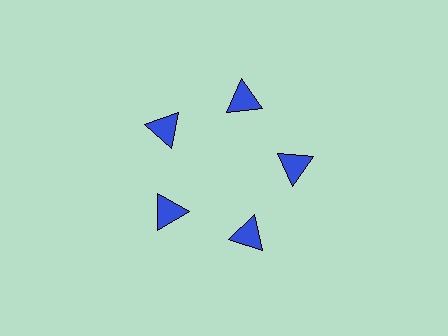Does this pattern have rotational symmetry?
Yes, this pattern has 5-fold rotational symmetry. It looks the same after rotating 72 degrees around the center.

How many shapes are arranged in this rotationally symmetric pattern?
There are 5 shapes, arranged in 5 groups of 1.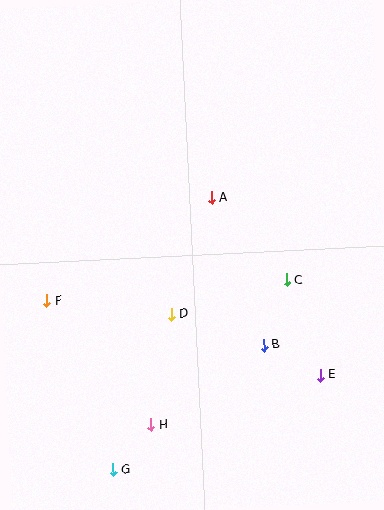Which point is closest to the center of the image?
Point A at (211, 198) is closest to the center.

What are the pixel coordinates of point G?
Point G is at (113, 470).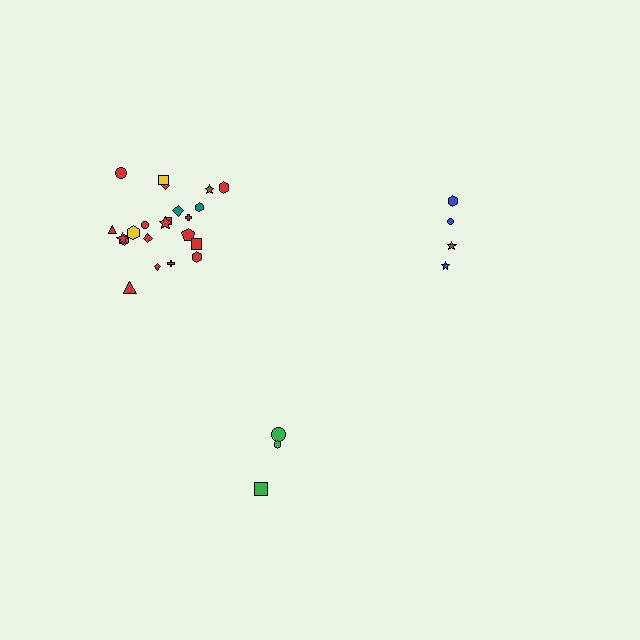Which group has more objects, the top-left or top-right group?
The top-left group.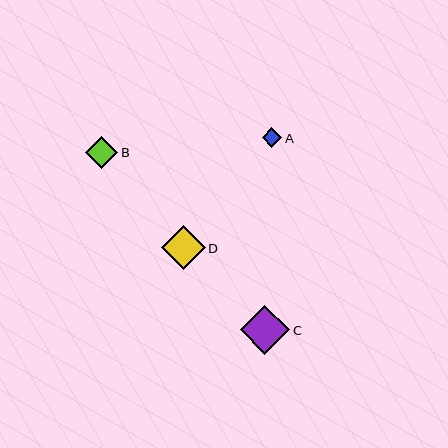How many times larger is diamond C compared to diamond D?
Diamond C is approximately 1.1 times the size of diamond D.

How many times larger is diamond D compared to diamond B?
Diamond D is approximately 1.4 times the size of diamond B.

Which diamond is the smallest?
Diamond A is the smallest with a size of approximately 19 pixels.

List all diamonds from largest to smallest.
From largest to smallest: C, D, B, A.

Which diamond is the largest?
Diamond C is the largest with a size of approximately 50 pixels.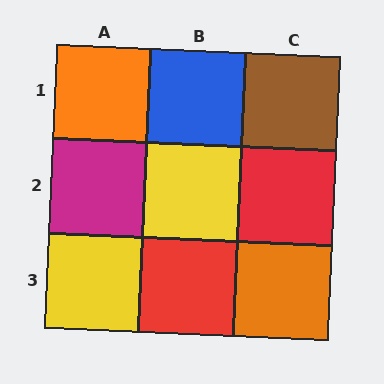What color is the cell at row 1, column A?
Orange.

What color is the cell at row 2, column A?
Magenta.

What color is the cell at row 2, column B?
Yellow.